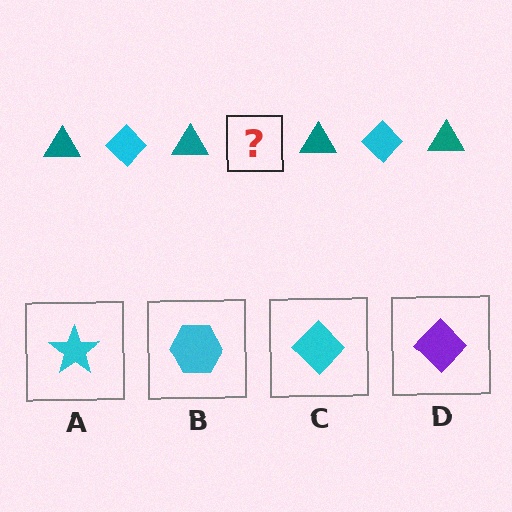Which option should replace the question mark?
Option C.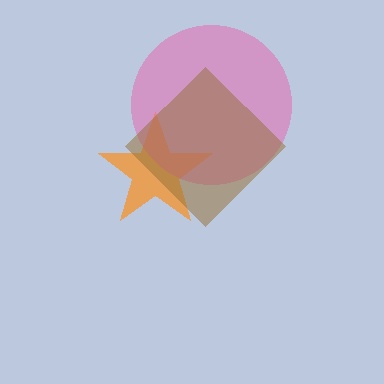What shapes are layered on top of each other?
The layered shapes are: an orange star, a pink circle, a brown diamond.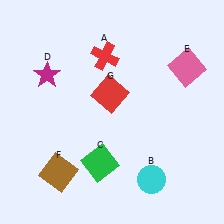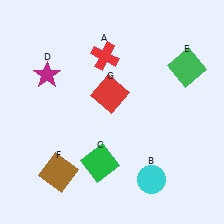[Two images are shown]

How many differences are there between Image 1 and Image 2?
There is 1 difference between the two images.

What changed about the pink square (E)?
In Image 1, E is pink. In Image 2, it changed to green.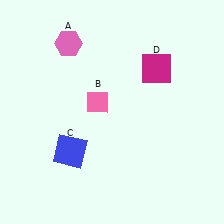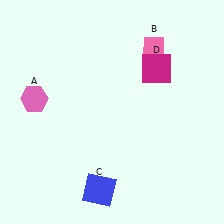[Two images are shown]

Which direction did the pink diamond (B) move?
The pink diamond (B) moved right.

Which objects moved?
The objects that moved are: the pink hexagon (A), the pink diamond (B), the blue square (C).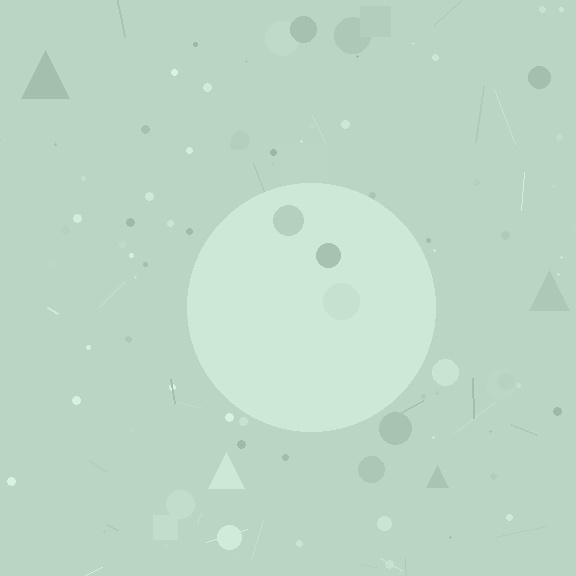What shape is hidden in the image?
A circle is hidden in the image.